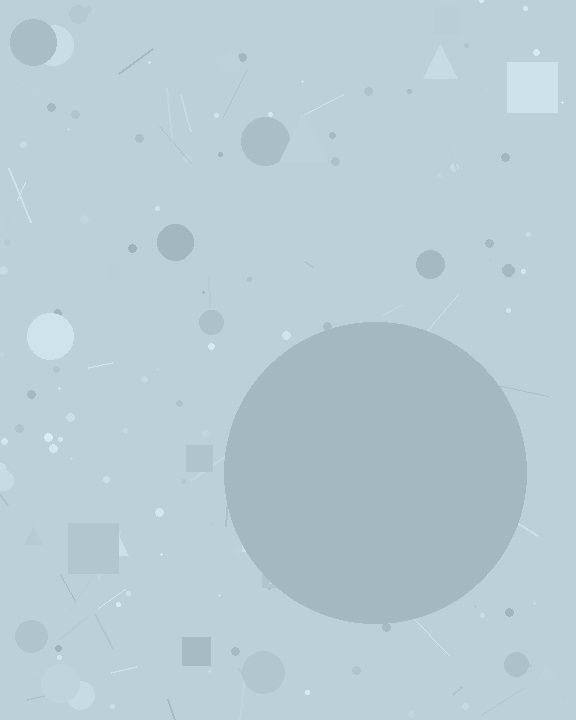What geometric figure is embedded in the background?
A circle is embedded in the background.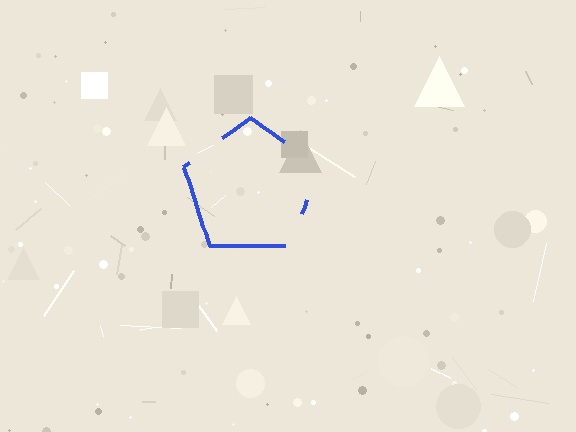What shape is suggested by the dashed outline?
The dashed outline suggests a pentagon.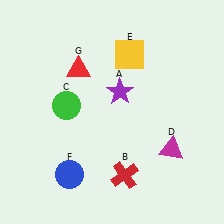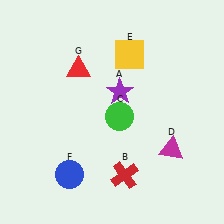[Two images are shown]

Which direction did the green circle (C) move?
The green circle (C) moved right.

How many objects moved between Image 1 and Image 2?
1 object moved between the two images.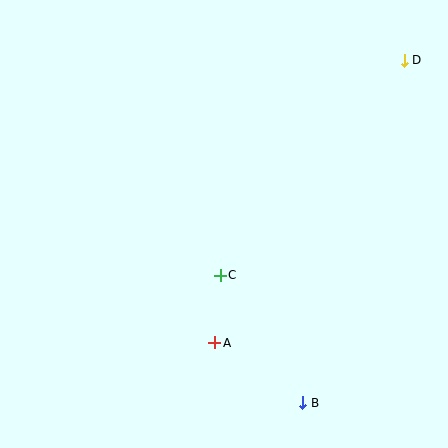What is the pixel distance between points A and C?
The distance between A and C is 68 pixels.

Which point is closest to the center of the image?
Point C at (220, 275) is closest to the center.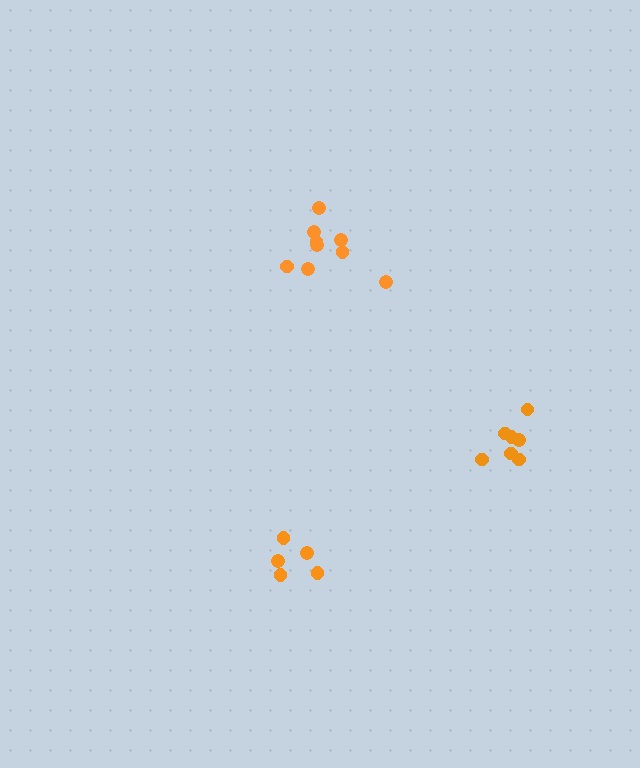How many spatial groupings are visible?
There are 3 spatial groupings.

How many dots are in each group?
Group 1: 5 dots, Group 2: 9 dots, Group 3: 7 dots (21 total).